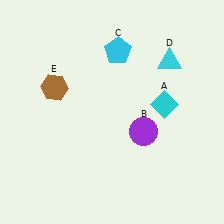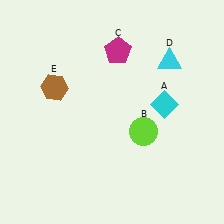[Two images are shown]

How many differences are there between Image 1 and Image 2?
There are 2 differences between the two images.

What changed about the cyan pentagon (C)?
In Image 1, C is cyan. In Image 2, it changed to magenta.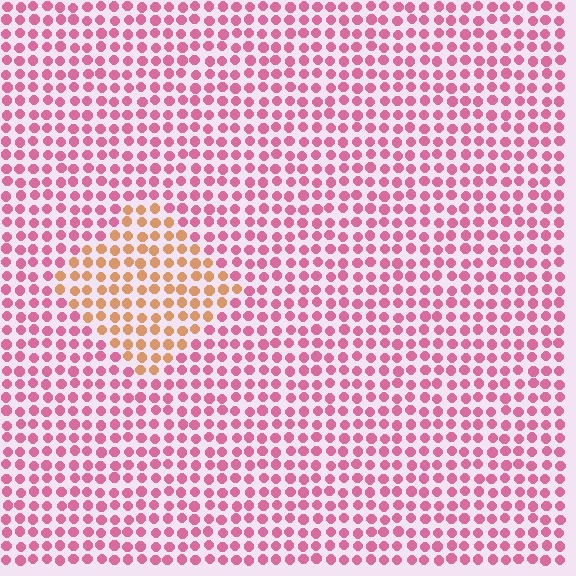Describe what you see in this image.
The image is filled with small pink elements in a uniform arrangement. A diamond-shaped region is visible where the elements are tinted to a slightly different hue, forming a subtle color boundary.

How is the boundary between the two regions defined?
The boundary is defined purely by a slight shift in hue (about 52 degrees). Spacing, size, and orientation are identical on both sides.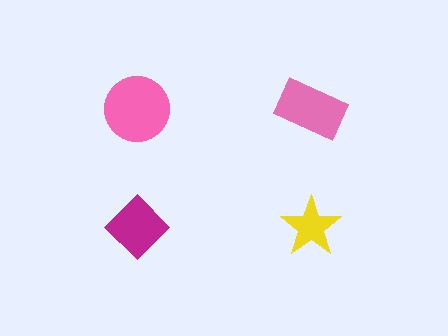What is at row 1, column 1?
A pink circle.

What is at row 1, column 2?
A pink rectangle.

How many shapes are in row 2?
2 shapes.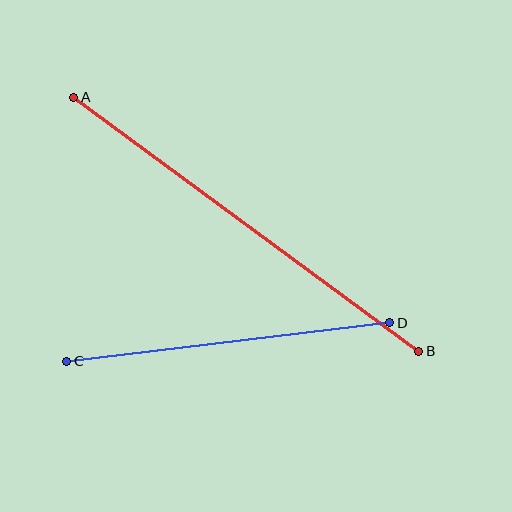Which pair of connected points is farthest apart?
Points A and B are farthest apart.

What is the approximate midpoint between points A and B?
The midpoint is at approximately (246, 224) pixels.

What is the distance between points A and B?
The distance is approximately 429 pixels.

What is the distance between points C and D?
The distance is approximately 325 pixels.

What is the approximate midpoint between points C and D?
The midpoint is at approximately (228, 342) pixels.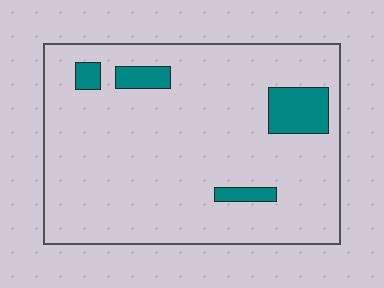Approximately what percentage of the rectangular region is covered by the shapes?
Approximately 10%.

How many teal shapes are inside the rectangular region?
4.